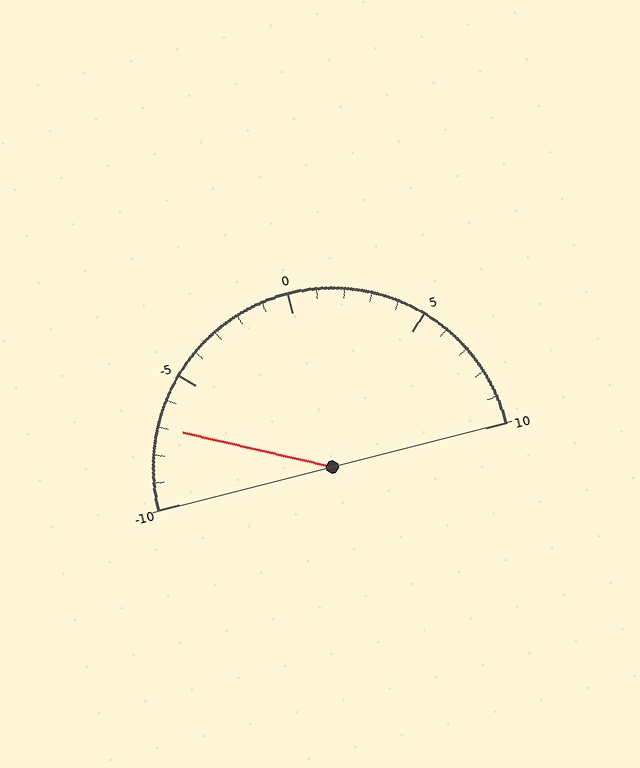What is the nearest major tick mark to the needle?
The nearest major tick mark is -5.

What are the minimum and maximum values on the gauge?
The gauge ranges from -10 to 10.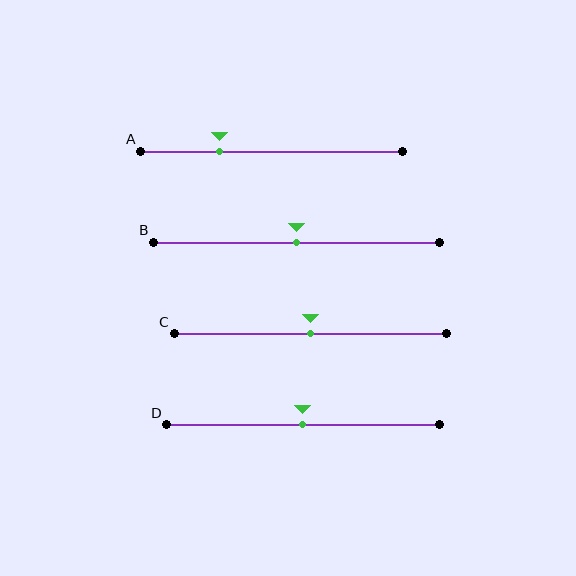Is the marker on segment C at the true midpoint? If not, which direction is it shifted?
Yes, the marker on segment C is at the true midpoint.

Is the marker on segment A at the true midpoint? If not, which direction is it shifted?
No, the marker on segment A is shifted to the left by about 20% of the segment length.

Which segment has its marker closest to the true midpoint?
Segment B has its marker closest to the true midpoint.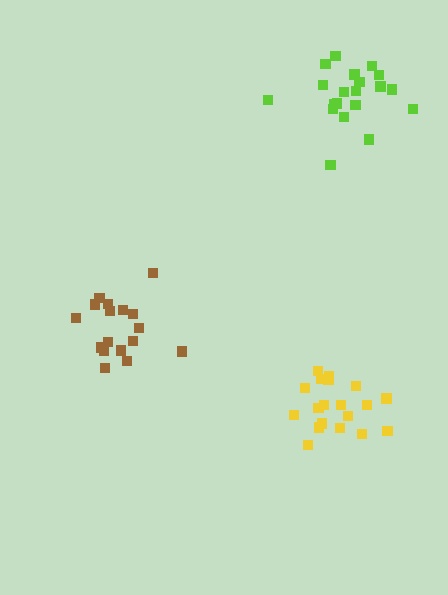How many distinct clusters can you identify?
There are 3 distinct clusters.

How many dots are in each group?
Group 1: 17 dots, Group 2: 19 dots, Group 3: 21 dots (57 total).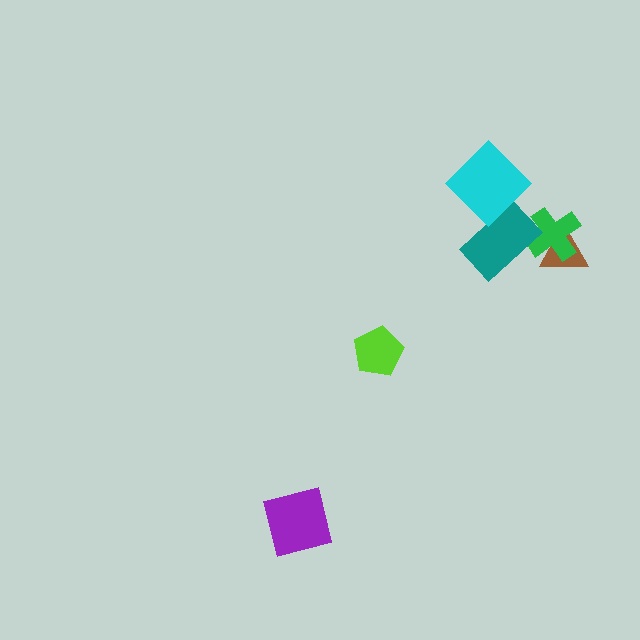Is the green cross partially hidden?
Yes, it is partially covered by another shape.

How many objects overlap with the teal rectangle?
2 objects overlap with the teal rectangle.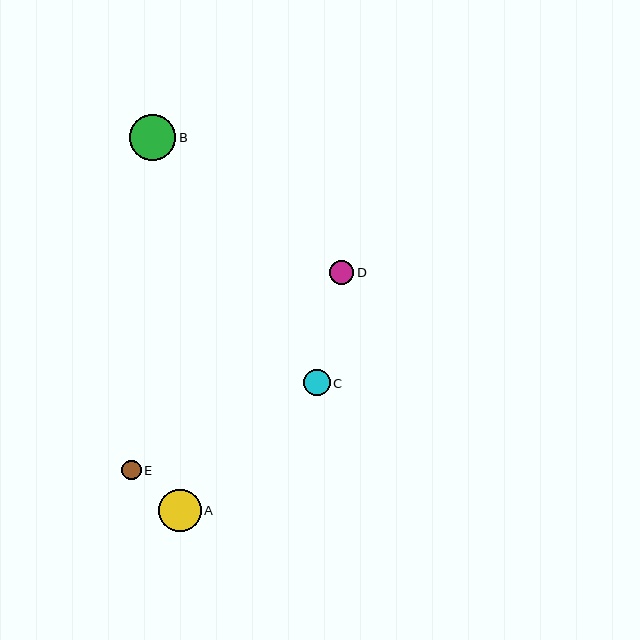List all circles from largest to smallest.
From largest to smallest: B, A, C, D, E.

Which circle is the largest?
Circle B is the largest with a size of approximately 46 pixels.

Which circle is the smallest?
Circle E is the smallest with a size of approximately 20 pixels.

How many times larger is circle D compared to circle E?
Circle D is approximately 1.2 times the size of circle E.